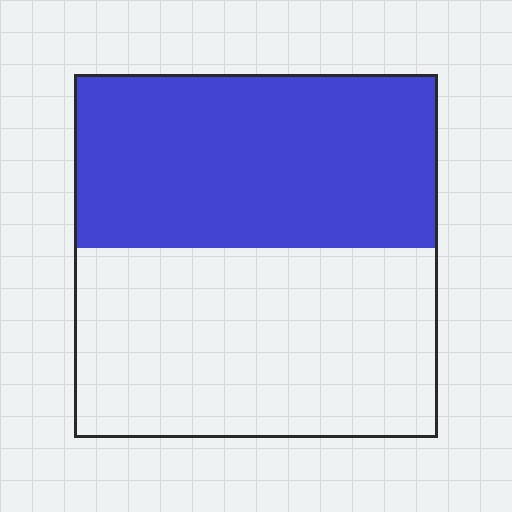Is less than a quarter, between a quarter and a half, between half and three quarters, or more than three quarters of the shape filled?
Between a quarter and a half.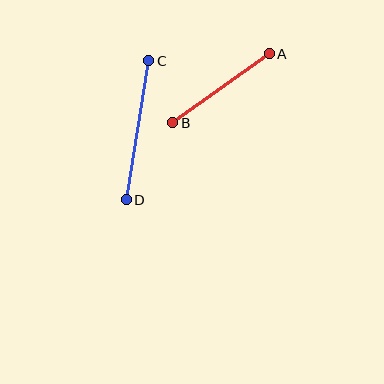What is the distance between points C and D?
The distance is approximately 141 pixels.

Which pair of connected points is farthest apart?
Points C and D are farthest apart.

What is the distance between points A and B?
The distance is approximately 118 pixels.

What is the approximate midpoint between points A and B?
The midpoint is at approximately (221, 88) pixels.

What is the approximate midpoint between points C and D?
The midpoint is at approximately (138, 130) pixels.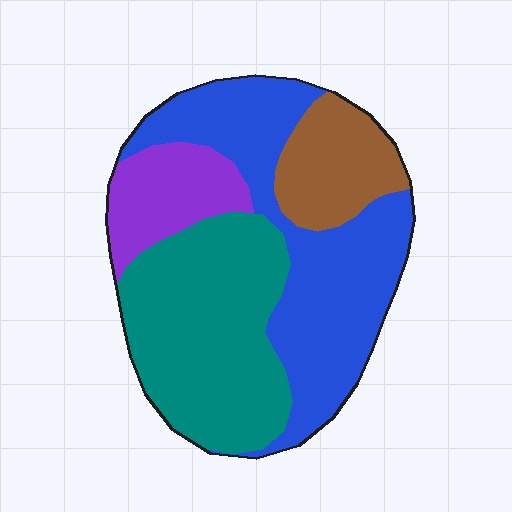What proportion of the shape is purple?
Purple takes up less than a quarter of the shape.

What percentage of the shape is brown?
Brown covers 14% of the shape.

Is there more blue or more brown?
Blue.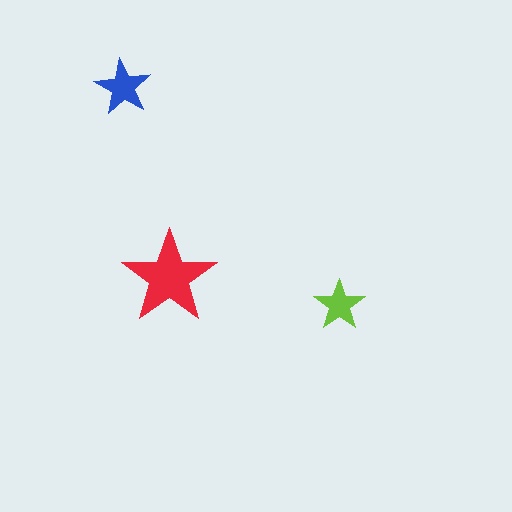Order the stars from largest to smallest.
the red one, the blue one, the lime one.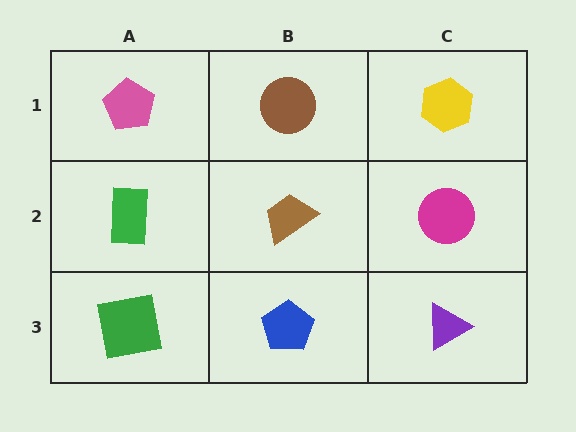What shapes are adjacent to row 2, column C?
A yellow hexagon (row 1, column C), a purple triangle (row 3, column C), a brown trapezoid (row 2, column B).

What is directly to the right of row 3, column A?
A blue pentagon.